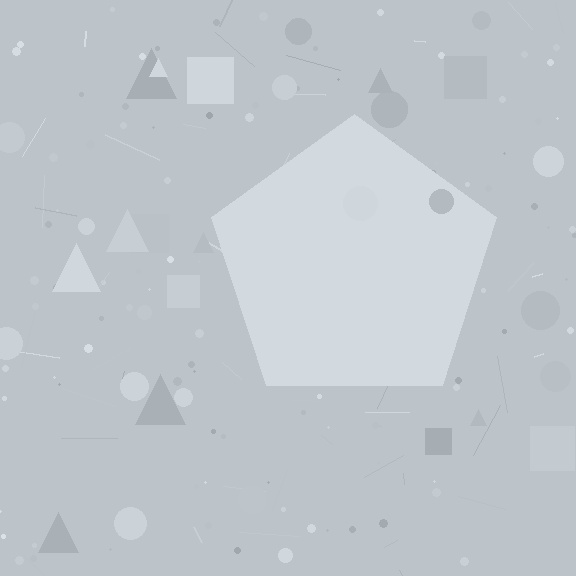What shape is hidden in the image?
A pentagon is hidden in the image.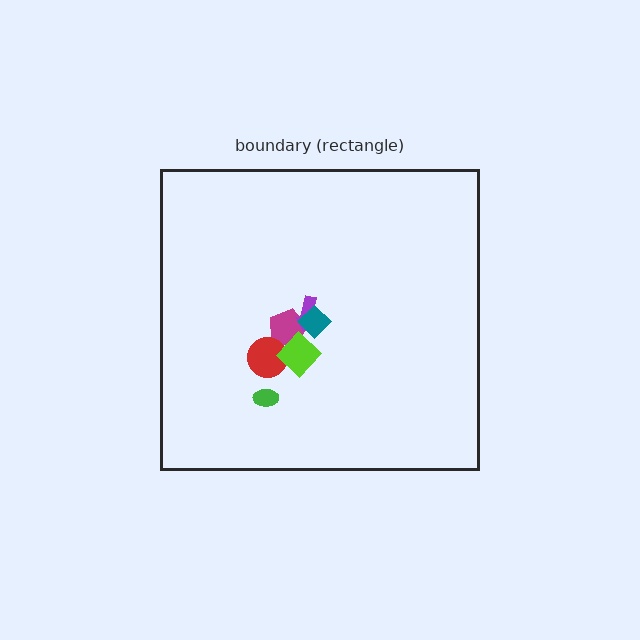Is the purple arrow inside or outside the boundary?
Inside.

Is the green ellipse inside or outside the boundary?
Inside.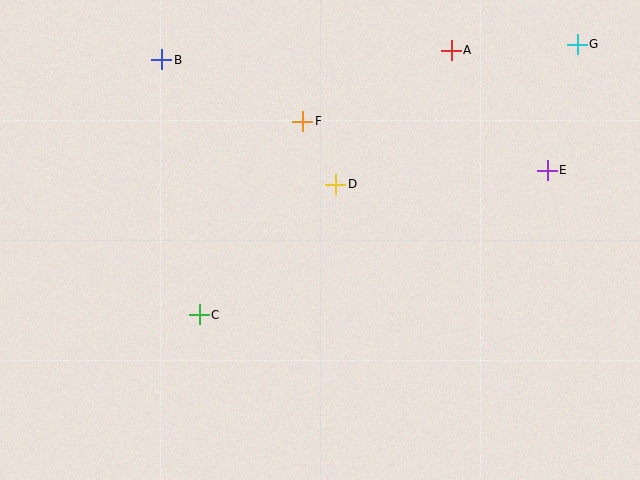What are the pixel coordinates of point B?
Point B is at (162, 60).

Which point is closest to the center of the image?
Point D at (336, 184) is closest to the center.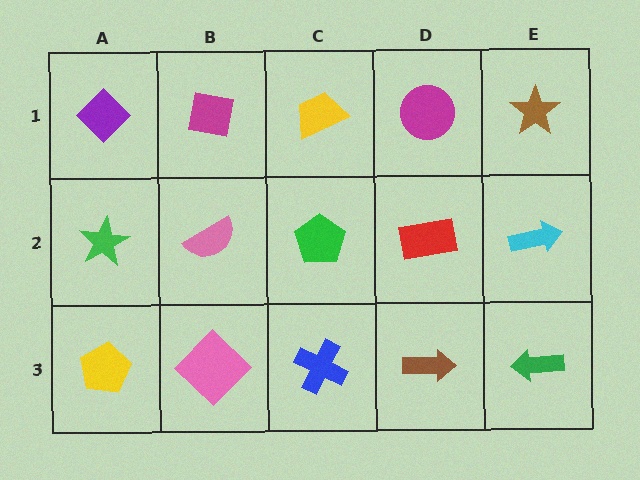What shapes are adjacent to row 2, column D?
A magenta circle (row 1, column D), a brown arrow (row 3, column D), a green pentagon (row 2, column C), a cyan arrow (row 2, column E).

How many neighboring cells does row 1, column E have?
2.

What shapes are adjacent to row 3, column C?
A green pentagon (row 2, column C), a pink diamond (row 3, column B), a brown arrow (row 3, column D).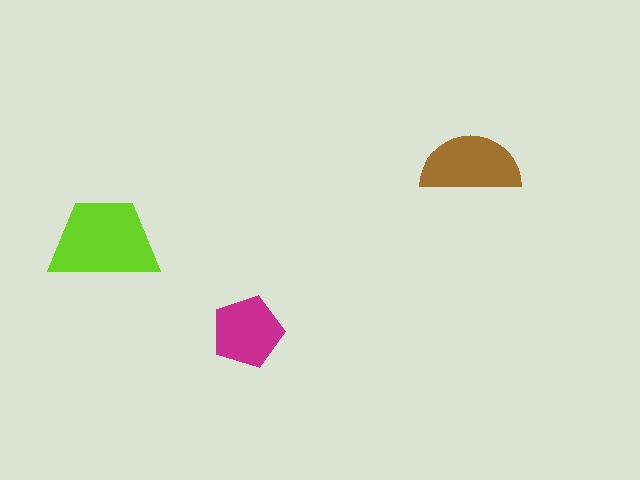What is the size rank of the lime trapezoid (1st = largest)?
1st.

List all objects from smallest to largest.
The magenta pentagon, the brown semicircle, the lime trapezoid.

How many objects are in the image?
There are 3 objects in the image.